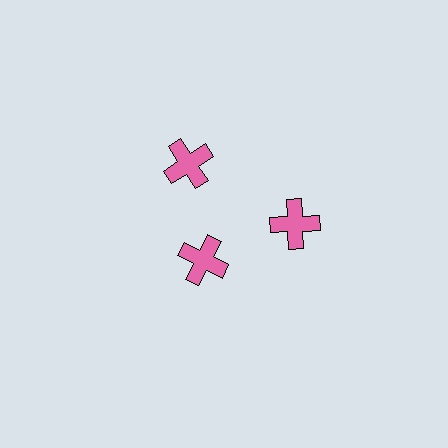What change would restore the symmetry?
The symmetry would be restored by moving it outward, back onto the ring so that all 3 crosses sit at equal angles and equal distance from the center.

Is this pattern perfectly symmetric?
No. The 3 pink crosses are arranged in a ring, but one element near the 7 o'clock position is pulled inward toward the center, breaking the 3-fold rotational symmetry.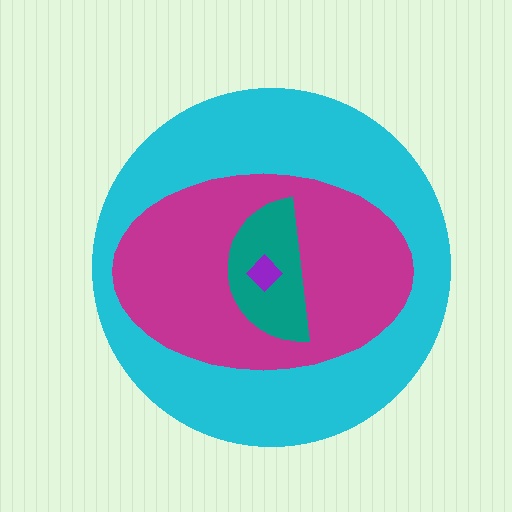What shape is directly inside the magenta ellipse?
The teal semicircle.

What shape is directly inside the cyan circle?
The magenta ellipse.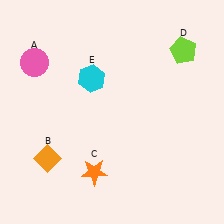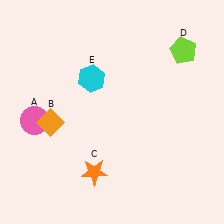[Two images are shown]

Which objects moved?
The objects that moved are: the pink circle (A), the orange diamond (B).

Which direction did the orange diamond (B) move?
The orange diamond (B) moved up.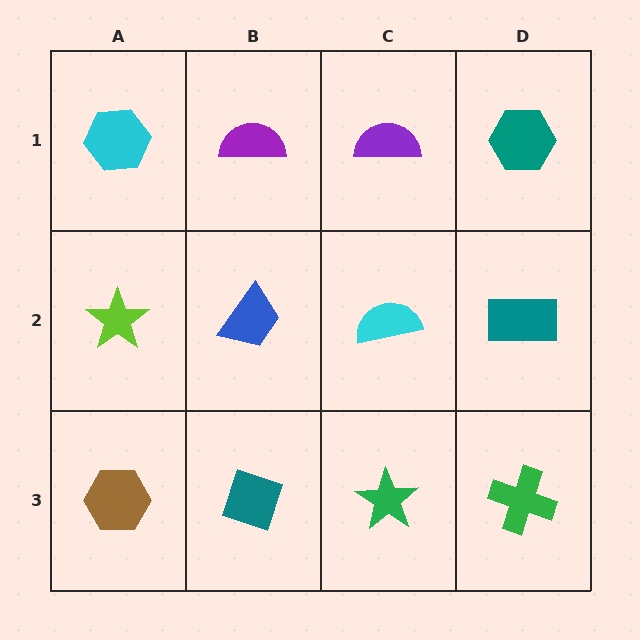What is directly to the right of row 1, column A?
A purple semicircle.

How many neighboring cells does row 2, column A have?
3.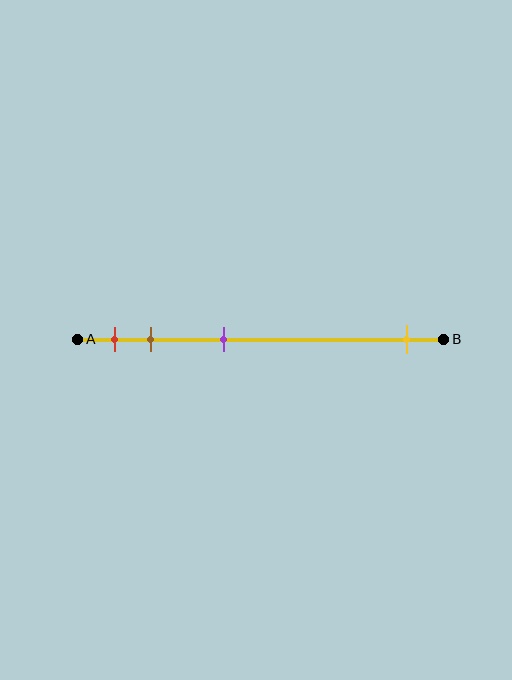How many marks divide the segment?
There are 4 marks dividing the segment.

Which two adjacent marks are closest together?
The red and brown marks are the closest adjacent pair.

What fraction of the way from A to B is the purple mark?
The purple mark is approximately 40% (0.4) of the way from A to B.